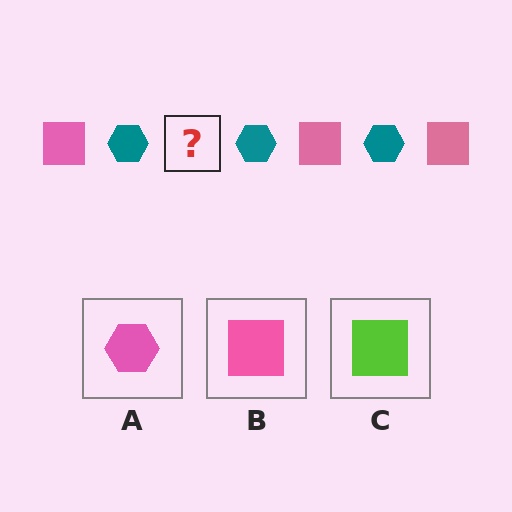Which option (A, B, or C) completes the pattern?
B.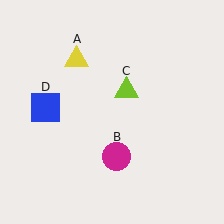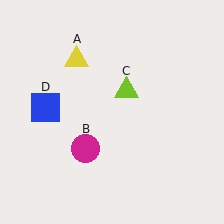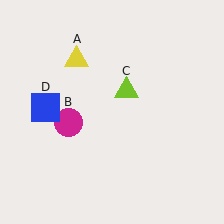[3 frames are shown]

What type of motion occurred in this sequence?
The magenta circle (object B) rotated clockwise around the center of the scene.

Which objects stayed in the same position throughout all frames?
Yellow triangle (object A) and lime triangle (object C) and blue square (object D) remained stationary.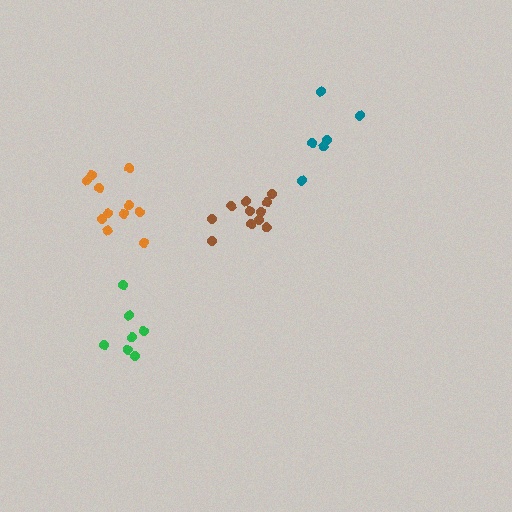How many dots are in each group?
Group 1: 6 dots, Group 2: 11 dots, Group 3: 7 dots, Group 4: 11 dots (35 total).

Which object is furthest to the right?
The teal cluster is rightmost.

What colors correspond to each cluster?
The clusters are colored: teal, brown, green, orange.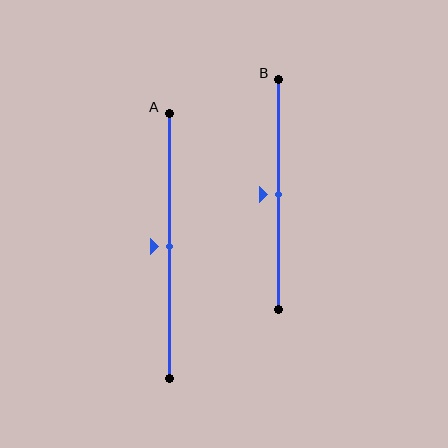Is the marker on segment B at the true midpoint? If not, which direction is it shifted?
Yes, the marker on segment B is at the true midpoint.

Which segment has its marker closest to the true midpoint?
Segment A has its marker closest to the true midpoint.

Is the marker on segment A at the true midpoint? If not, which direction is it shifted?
Yes, the marker on segment A is at the true midpoint.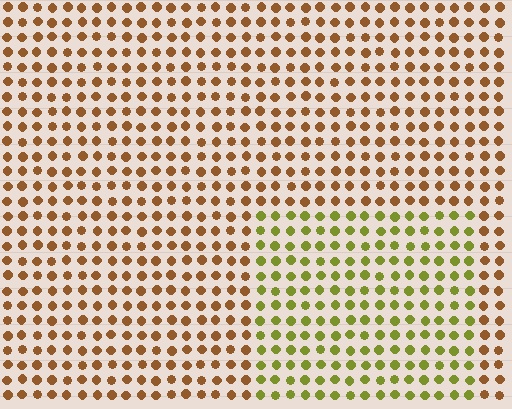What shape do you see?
I see a rectangle.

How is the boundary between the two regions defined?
The boundary is defined purely by a slight shift in hue (about 46 degrees). Spacing, size, and orientation are identical on both sides.